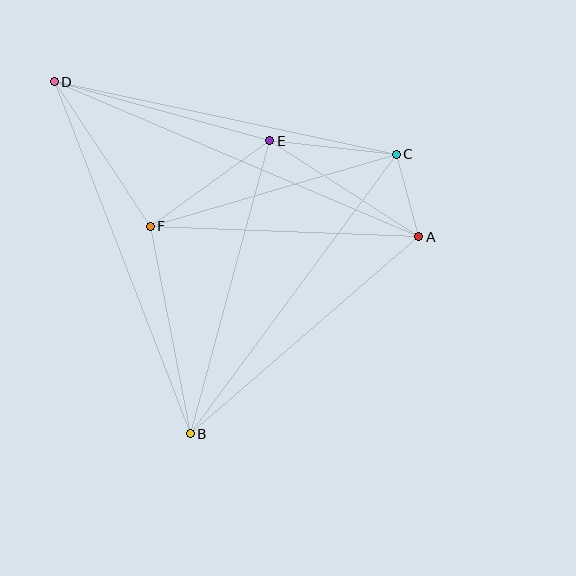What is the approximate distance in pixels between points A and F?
The distance between A and F is approximately 268 pixels.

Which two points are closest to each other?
Points A and C are closest to each other.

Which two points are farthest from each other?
Points A and D are farthest from each other.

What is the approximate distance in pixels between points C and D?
The distance between C and D is approximately 350 pixels.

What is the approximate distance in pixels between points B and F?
The distance between B and F is approximately 211 pixels.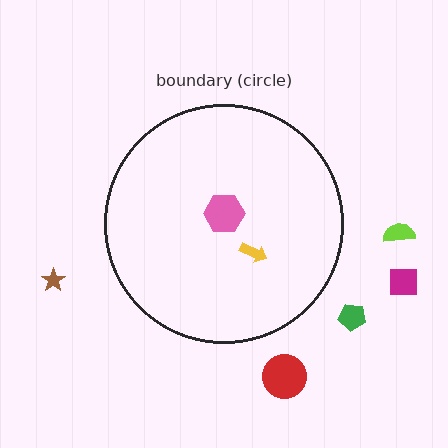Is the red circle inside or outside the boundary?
Outside.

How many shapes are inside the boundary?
2 inside, 5 outside.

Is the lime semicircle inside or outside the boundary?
Outside.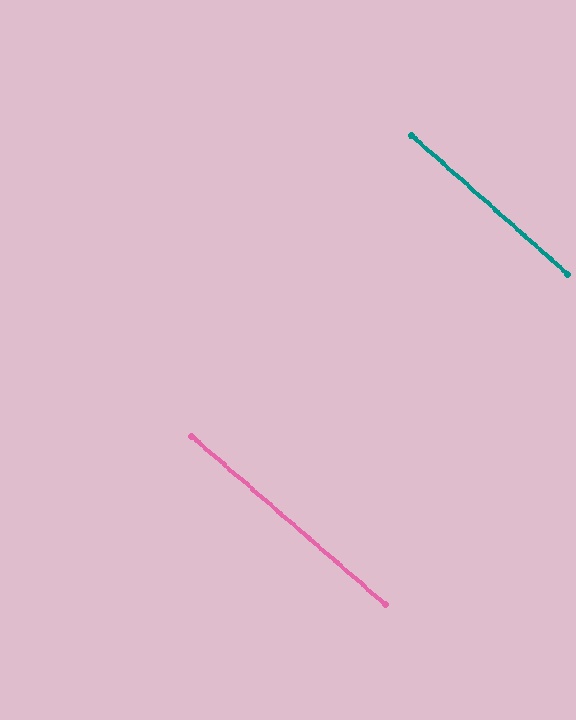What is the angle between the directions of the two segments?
Approximately 0 degrees.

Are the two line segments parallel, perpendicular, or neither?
Parallel — their directions differ by only 0.5°.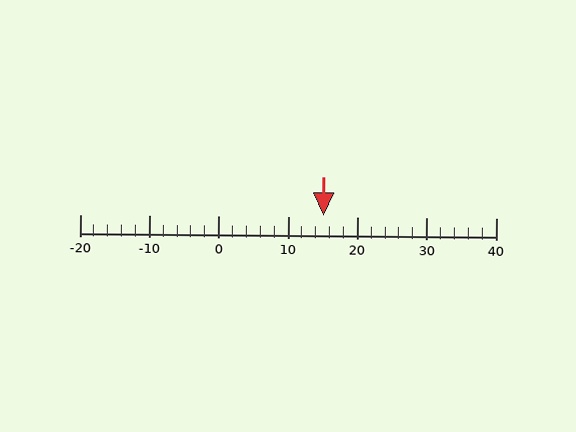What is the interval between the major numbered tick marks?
The major tick marks are spaced 10 units apart.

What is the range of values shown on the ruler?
The ruler shows values from -20 to 40.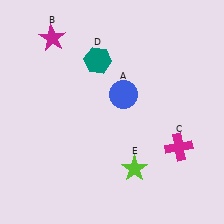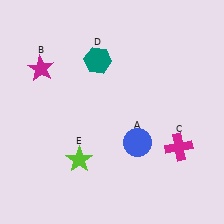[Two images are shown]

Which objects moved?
The objects that moved are: the blue circle (A), the magenta star (B), the lime star (E).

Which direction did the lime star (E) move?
The lime star (E) moved left.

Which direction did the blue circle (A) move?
The blue circle (A) moved down.